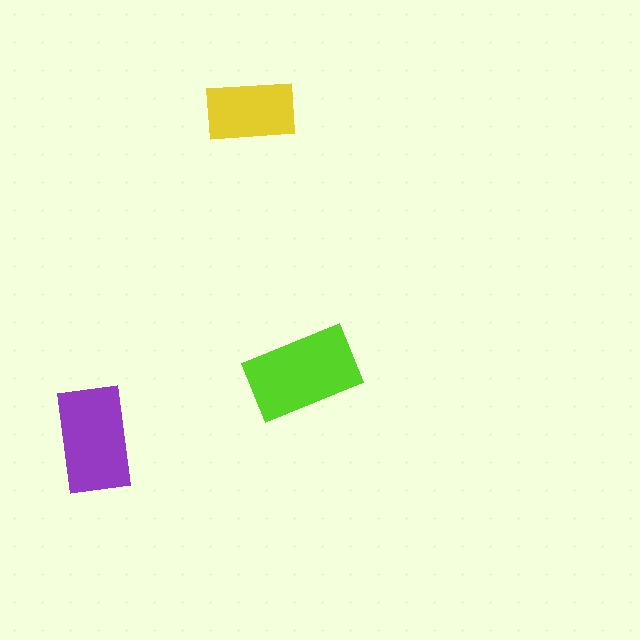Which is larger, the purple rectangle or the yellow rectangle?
The purple one.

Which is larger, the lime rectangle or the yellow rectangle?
The lime one.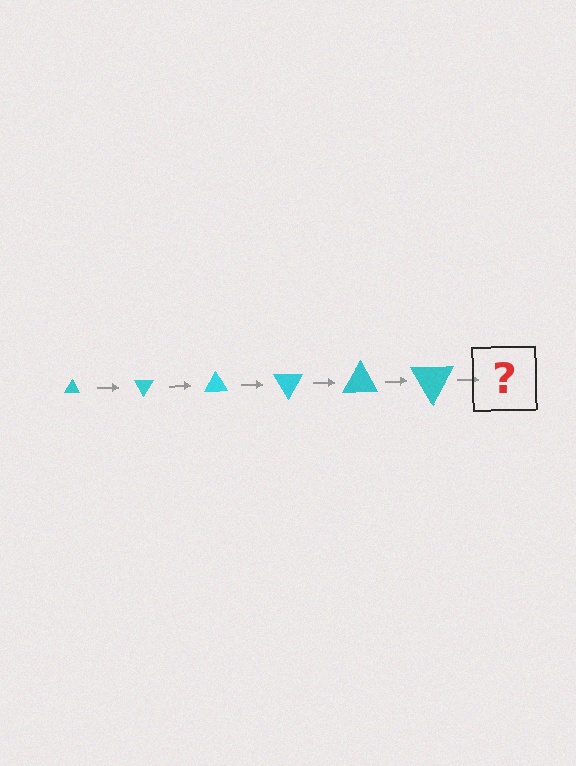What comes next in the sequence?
The next element should be a triangle, larger than the previous one and rotated 360 degrees from the start.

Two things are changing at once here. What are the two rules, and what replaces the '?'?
The two rules are that the triangle grows larger each step and it rotates 60 degrees each step. The '?' should be a triangle, larger than the previous one and rotated 360 degrees from the start.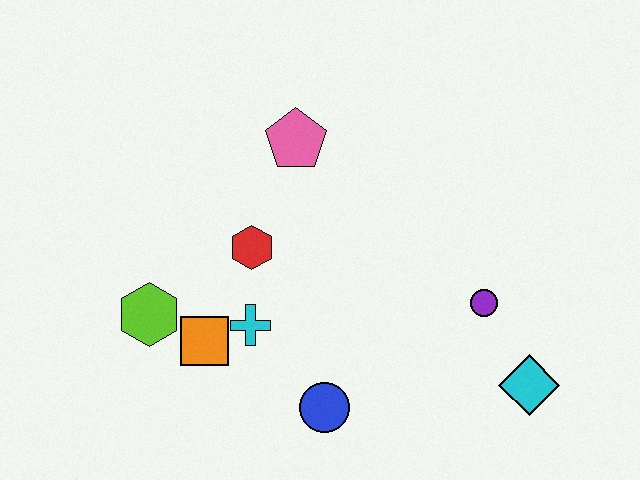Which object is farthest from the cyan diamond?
The lime hexagon is farthest from the cyan diamond.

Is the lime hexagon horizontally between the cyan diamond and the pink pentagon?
No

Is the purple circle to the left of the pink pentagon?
No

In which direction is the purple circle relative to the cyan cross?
The purple circle is to the right of the cyan cross.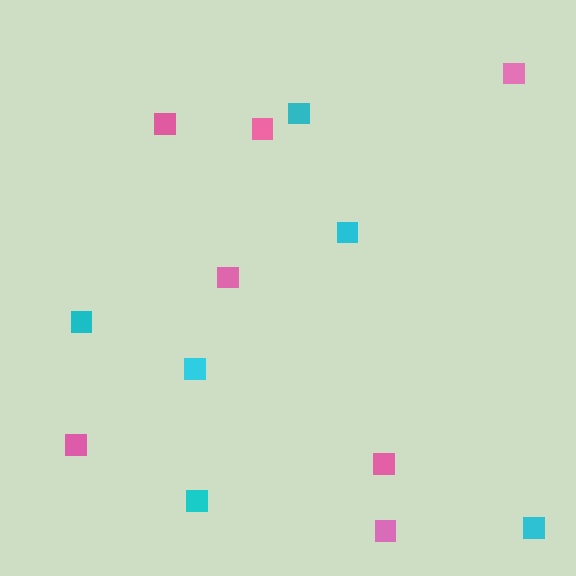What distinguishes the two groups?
There are 2 groups: one group of cyan squares (6) and one group of pink squares (7).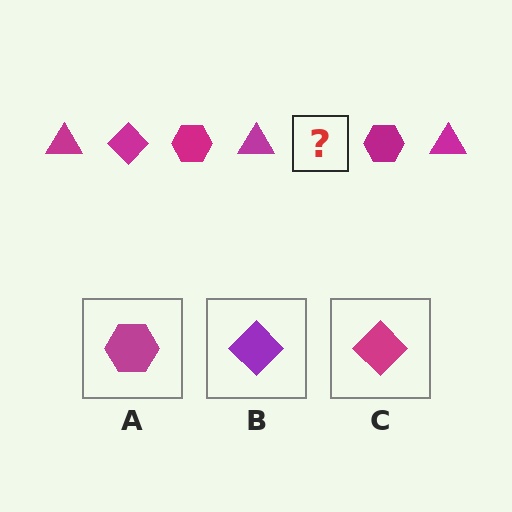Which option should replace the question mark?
Option C.